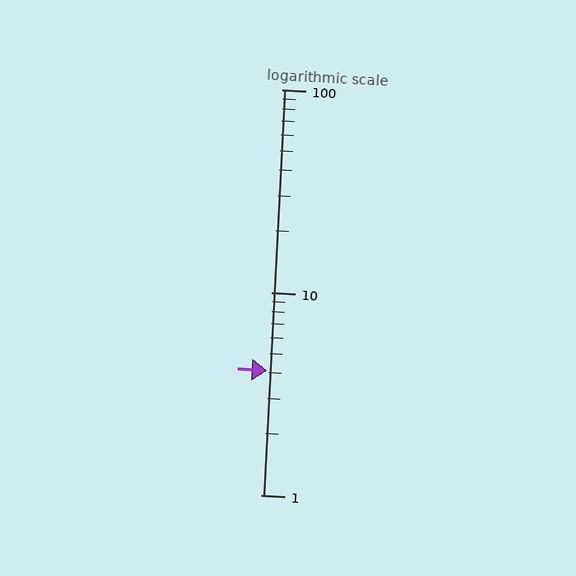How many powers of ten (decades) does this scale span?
The scale spans 2 decades, from 1 to 100.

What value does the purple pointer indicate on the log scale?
The pointer indicates approximately 4.1.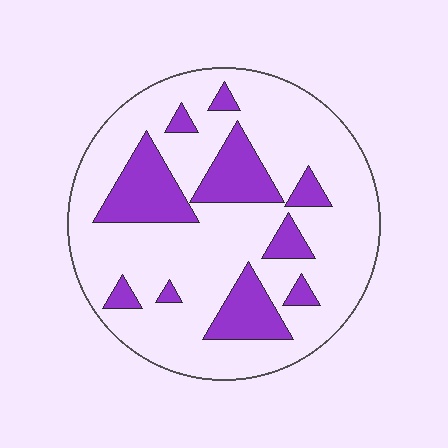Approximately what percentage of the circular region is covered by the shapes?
Approximately 25%.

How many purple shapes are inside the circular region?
10.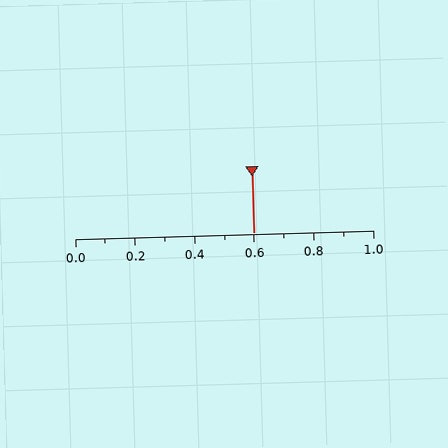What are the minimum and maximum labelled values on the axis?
The axis runs from 0.0 to 1.0.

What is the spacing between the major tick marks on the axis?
The major ticks are spaced 0.2 apart.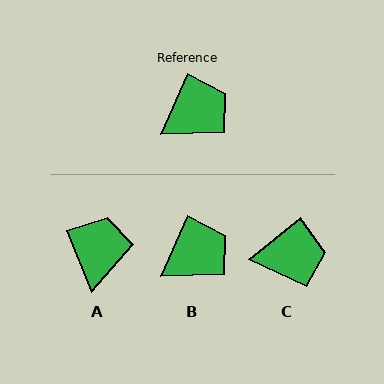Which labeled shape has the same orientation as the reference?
B.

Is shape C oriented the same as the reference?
No, it is off by about 27 degrees.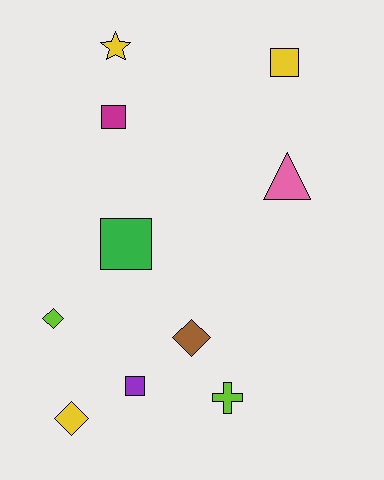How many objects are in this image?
There are 10 objects.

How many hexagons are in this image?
There are no hexagons.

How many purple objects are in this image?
There is 1 purple object.